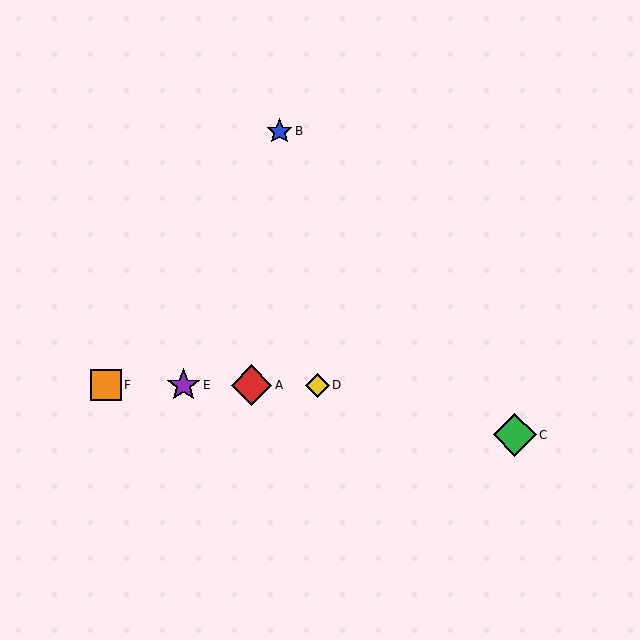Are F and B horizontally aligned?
No, F is at y≈385 and B is at y≈131.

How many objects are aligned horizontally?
4 objects (A, D, E, F) are aligned horizontally.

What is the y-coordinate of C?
Object C is at y≈435.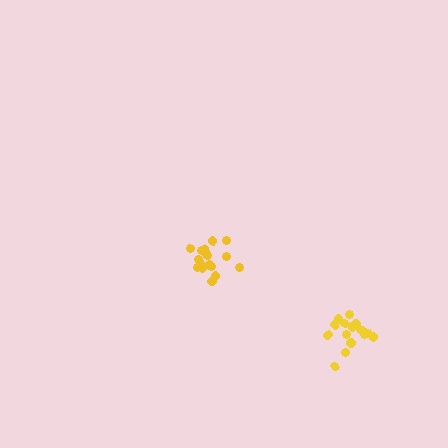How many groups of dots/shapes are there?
There are 2 groups.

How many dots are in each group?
Group 1: 17 dots, Group 2: 18 dots (35 total).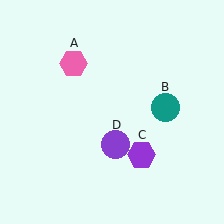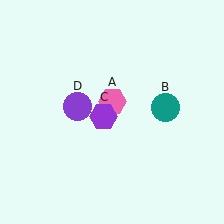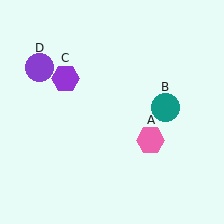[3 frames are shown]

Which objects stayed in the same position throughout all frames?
Teal circle (object B) remained stationary.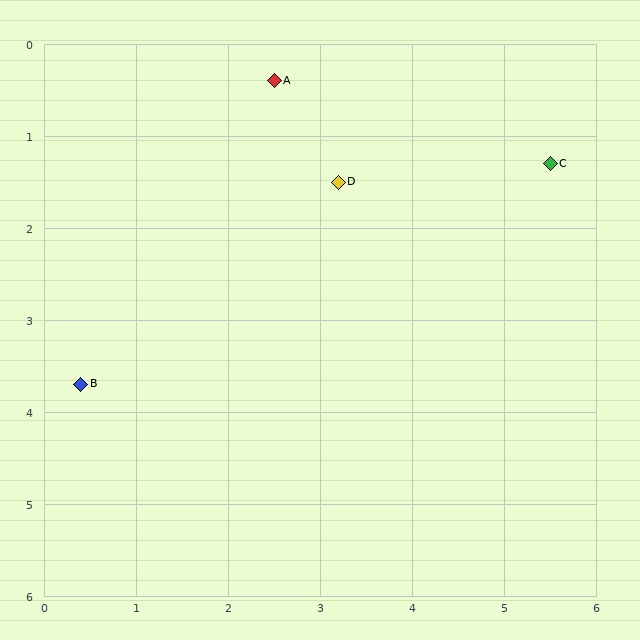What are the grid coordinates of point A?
Point A is at approximately (2.5, 0.4).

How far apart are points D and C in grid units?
Points D and C are about 2.3 grid units apart.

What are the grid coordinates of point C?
Point C is at approximately (5.5, 1.3).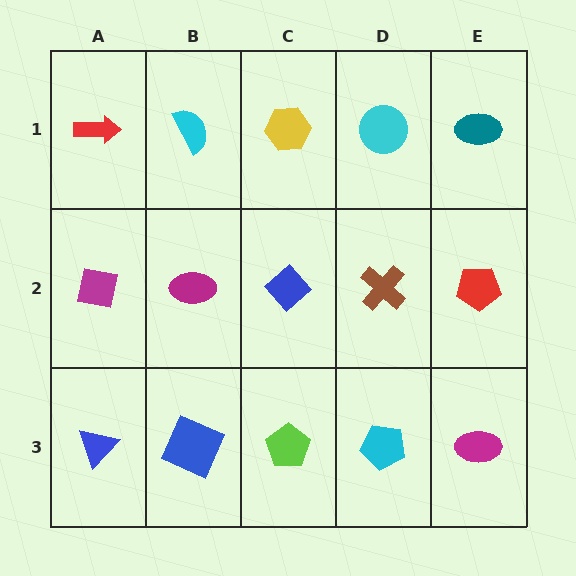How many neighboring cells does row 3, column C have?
3.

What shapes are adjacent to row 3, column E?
A red pentagon (row 2, column E), a cyan pentagon (row 3, column D).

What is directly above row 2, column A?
A red arrow.